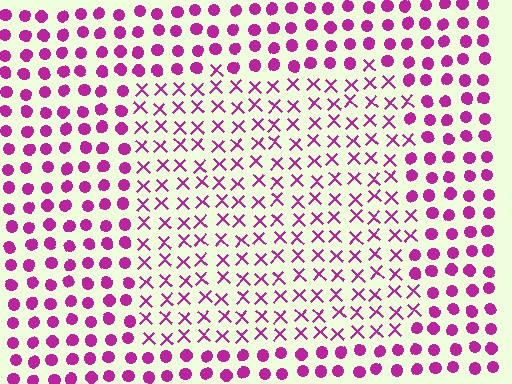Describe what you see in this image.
The image is filled with small magenta elements arranged in a uniform grid. A rectangle-shaped region contains X marks, while the surrounding area contains circles. The boundary is defined purely by the change in element shape.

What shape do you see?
I see a rectangle.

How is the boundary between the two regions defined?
The boundary is defined by a change in element shape: X marks inside vs. circles outside. All elements share the same color and spacing.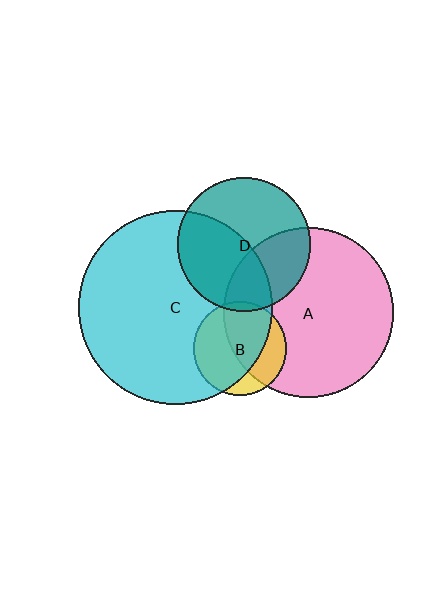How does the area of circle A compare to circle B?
Approximately 3.3 times.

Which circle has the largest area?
Circle C (cyan).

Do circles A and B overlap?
Yes.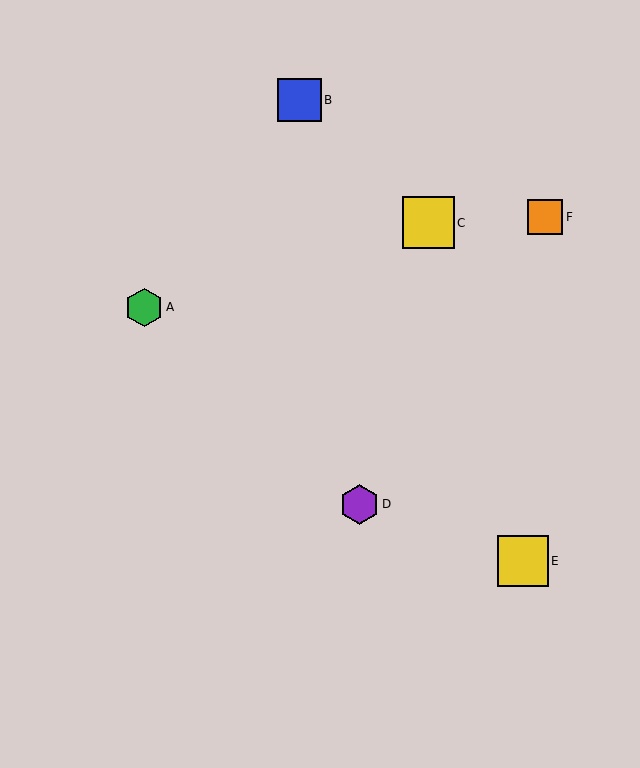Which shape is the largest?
The yellow square (labeled C) is the largest.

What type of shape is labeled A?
Shape A is a green hexagon.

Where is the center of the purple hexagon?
The center of the purple hexagon is at (359, 504).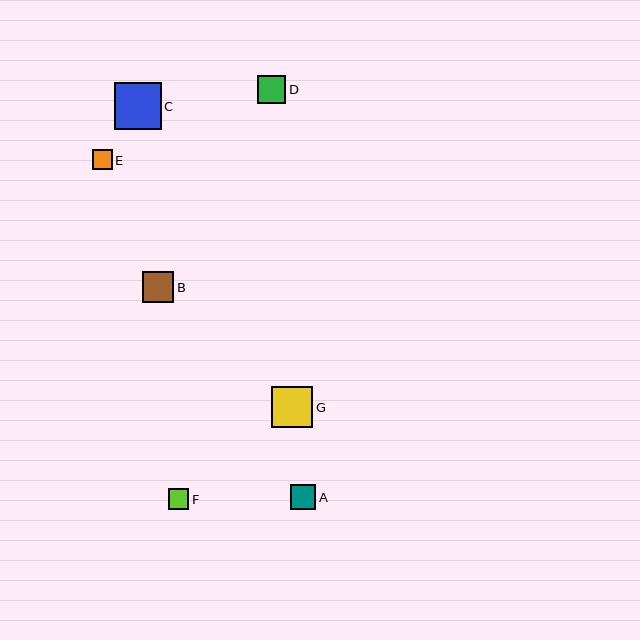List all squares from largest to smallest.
From largest to smallest: C, G, B, D, A, F, E.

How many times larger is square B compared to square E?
Square B is approximately 1.6 times the size of square E.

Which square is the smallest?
Square E is the smallest with a size of approximately 20 pixels.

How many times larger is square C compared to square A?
Square C is approximately 1.9 times the size of square A.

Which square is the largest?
Square C is the largest with a size of approximately 46 pixels.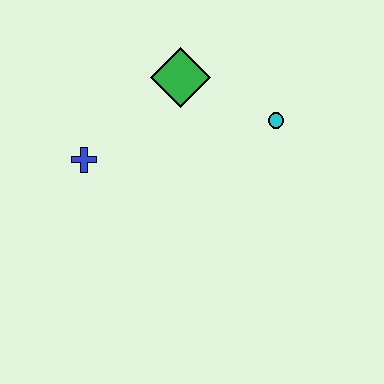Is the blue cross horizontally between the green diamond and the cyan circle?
No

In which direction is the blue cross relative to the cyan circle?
The blue cross is to the left of the cyan circle.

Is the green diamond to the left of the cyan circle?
Yes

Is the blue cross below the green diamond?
Yes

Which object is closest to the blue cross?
The green diamond is closest to the blue cross.